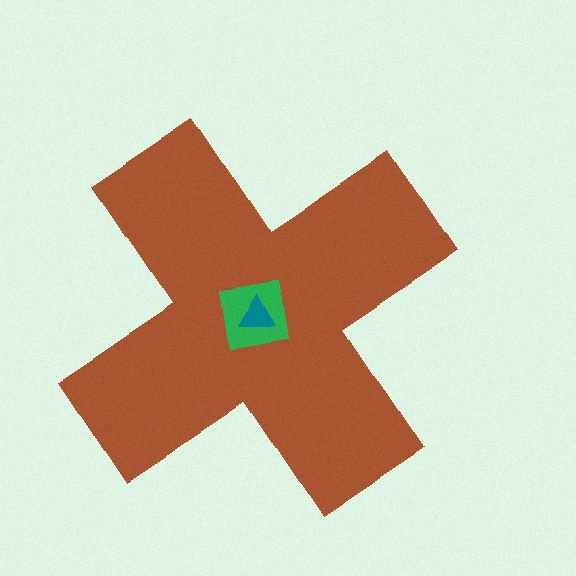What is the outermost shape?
The brown cross.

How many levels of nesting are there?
3.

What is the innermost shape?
The teal triangle.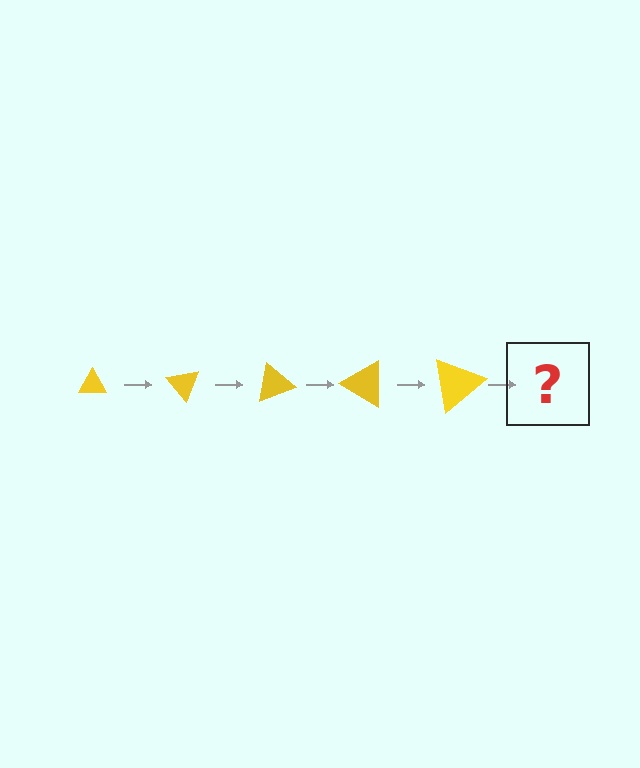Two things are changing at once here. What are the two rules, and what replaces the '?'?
The two rules are that the triangle grows larger each step and it rotates 50 degrees each step. The '?' should be a triangle, larger than the previous one and rotated 250 degrees from the start.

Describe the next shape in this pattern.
It should be a triangle, larger than the previous one and rotated 250 degrees from the start.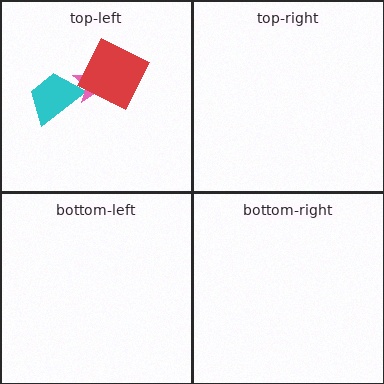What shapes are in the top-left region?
The cyan trapezoid, the pink star, the red square.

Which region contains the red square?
The top-left region.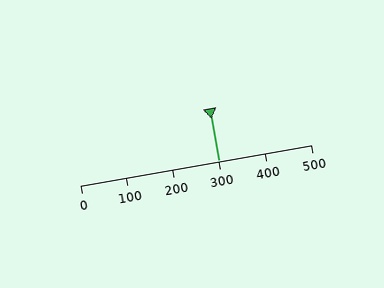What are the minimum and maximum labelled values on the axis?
The axis runs from 0 to 500.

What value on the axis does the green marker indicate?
The marker indicates approximately 300.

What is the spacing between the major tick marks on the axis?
The major ticks are spaced 100 apart.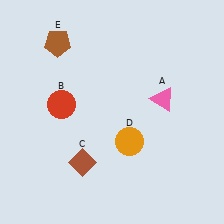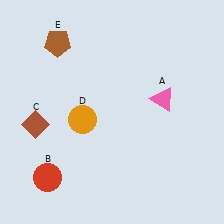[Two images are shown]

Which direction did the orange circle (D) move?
The orange circle (D) moved left.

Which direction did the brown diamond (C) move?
The brown diamond (C) moved left.